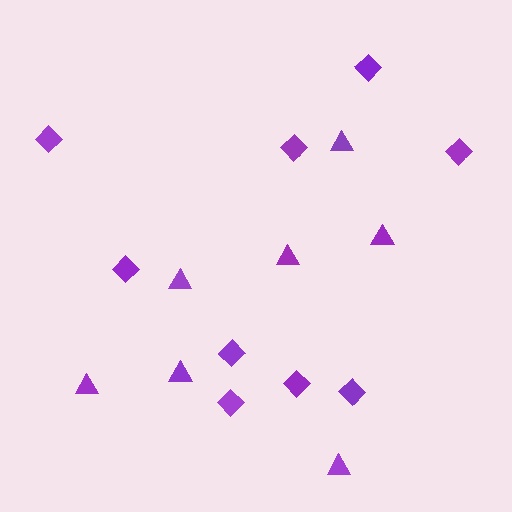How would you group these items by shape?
There are 2 groups: one group of diamonds (9) and one group of triangles (7).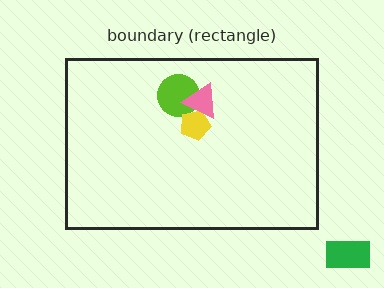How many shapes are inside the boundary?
3 inside, 1 outside.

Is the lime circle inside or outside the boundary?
Inside.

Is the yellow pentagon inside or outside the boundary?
Inside.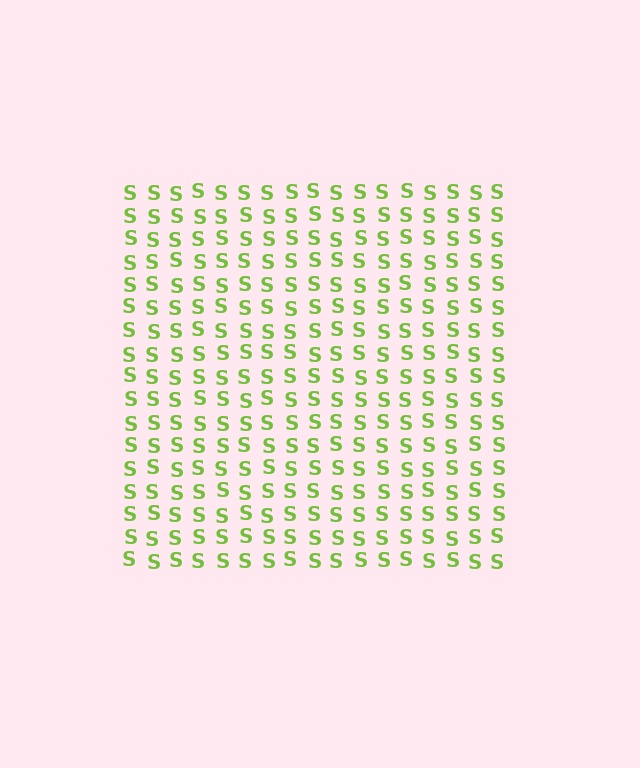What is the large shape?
The large shape is a square.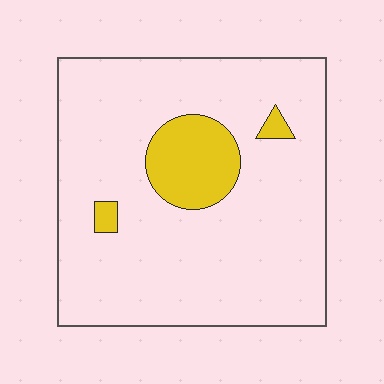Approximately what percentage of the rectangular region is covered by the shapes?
Approximately 10%.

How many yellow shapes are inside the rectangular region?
3.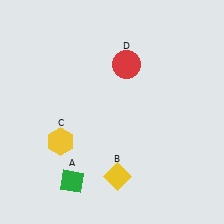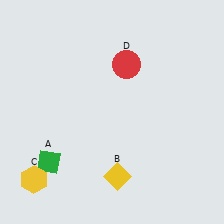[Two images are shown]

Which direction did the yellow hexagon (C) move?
The yellow hexagon (C) moved down.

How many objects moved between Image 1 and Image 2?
2 objects moved between the two images.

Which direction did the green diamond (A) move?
The green diamond (A) moved left.